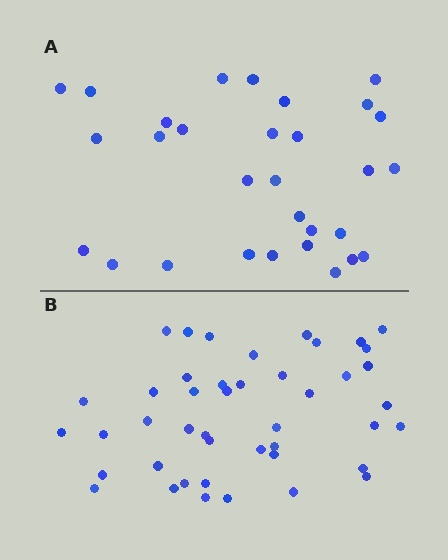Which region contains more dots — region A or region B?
Region B (the bottom region) has more dots.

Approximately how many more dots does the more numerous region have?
Region B has approximately 15 more dots than region A.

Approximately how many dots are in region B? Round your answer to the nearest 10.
About 40 dots. (The exact count is 44, which rounds to 40.)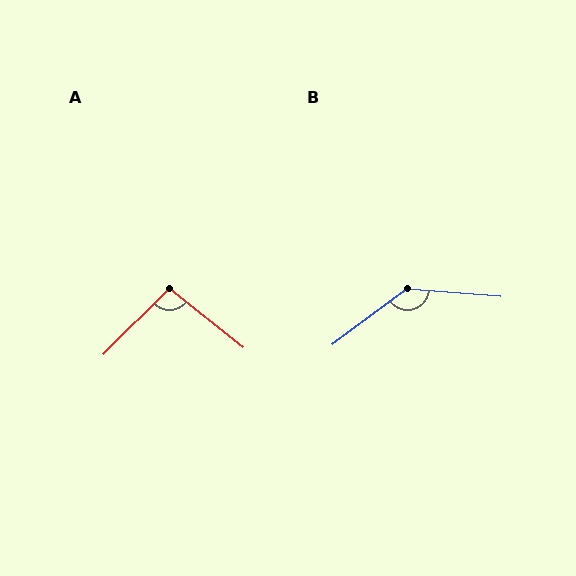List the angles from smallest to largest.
A (96°), B (139°).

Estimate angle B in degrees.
Approximately 139 degrees.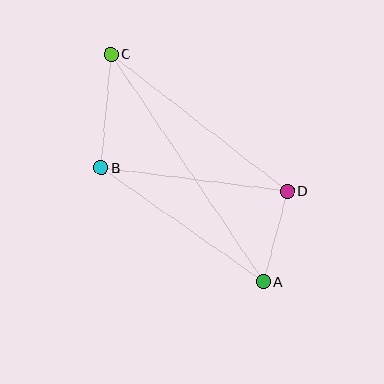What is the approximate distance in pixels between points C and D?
The distance between C and D is approximately 223 pixels.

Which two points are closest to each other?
Points A and D are closest to each other.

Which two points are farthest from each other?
Points A and C are farthest from each other.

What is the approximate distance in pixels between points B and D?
The distance between B and D is approximately 188 pixels.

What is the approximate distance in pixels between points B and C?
The distance between B and C is approximately 114 pixels.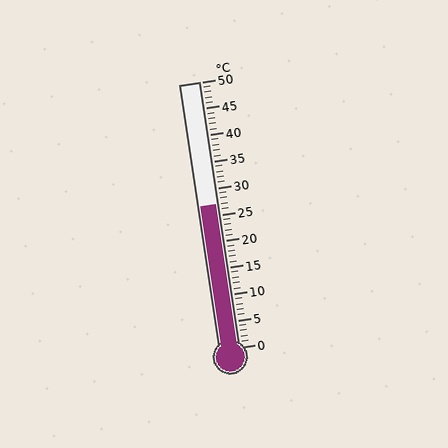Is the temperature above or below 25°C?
The temperature is above 25°C.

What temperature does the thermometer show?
The thermometer shows approximately 27°C.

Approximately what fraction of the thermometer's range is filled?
The thermometer is filled to approximately 55% of its range.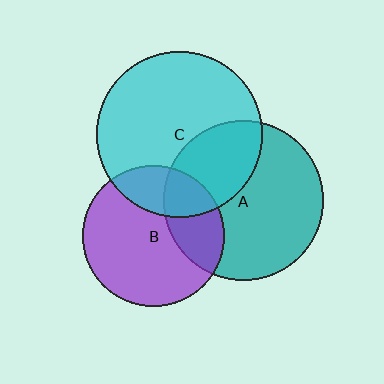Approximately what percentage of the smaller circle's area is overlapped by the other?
Approximately 35%.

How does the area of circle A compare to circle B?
Approximately 1.3 times.